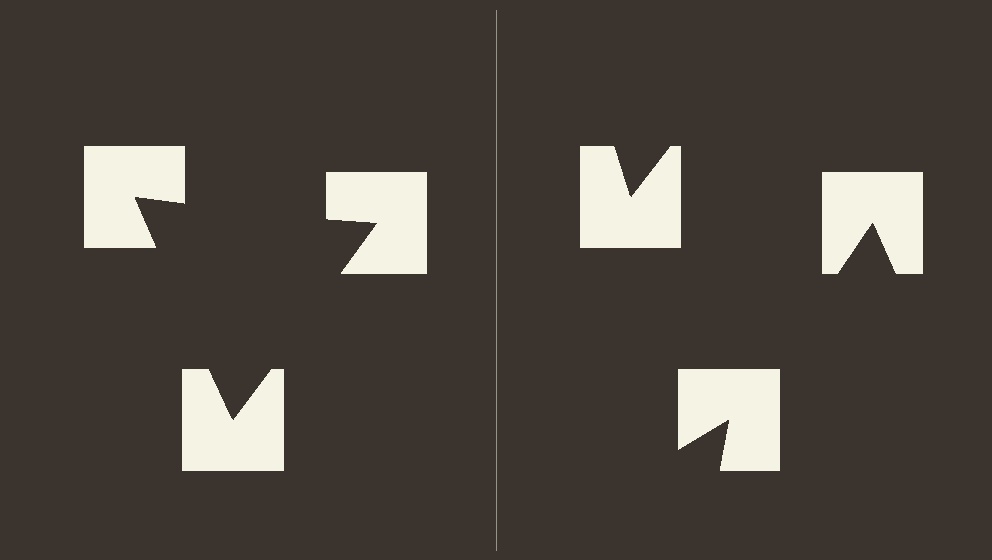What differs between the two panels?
The notched squares are positioned identically on both sides; only the wedge orientations differ. On the left they align to a triangle; on the right they are misaligned.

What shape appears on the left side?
An illusory triangle.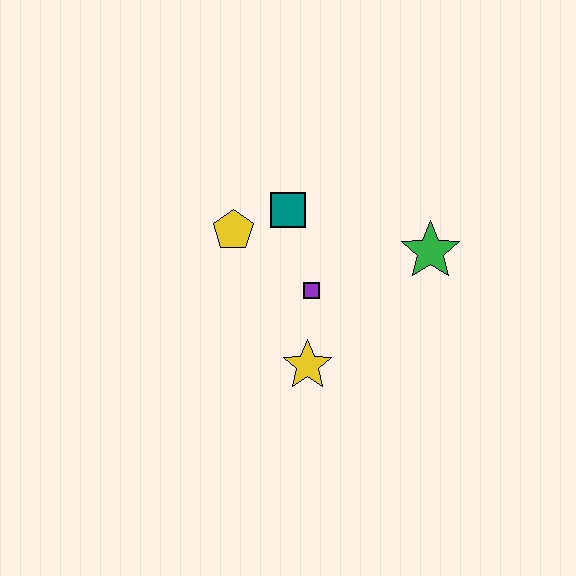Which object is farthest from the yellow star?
The green star is farthest from the yellow star.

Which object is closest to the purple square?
The yellow star is closest to the purple square.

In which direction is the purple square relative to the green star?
The purple square is to the left of the green star.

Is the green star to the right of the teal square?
Yes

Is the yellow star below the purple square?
Yes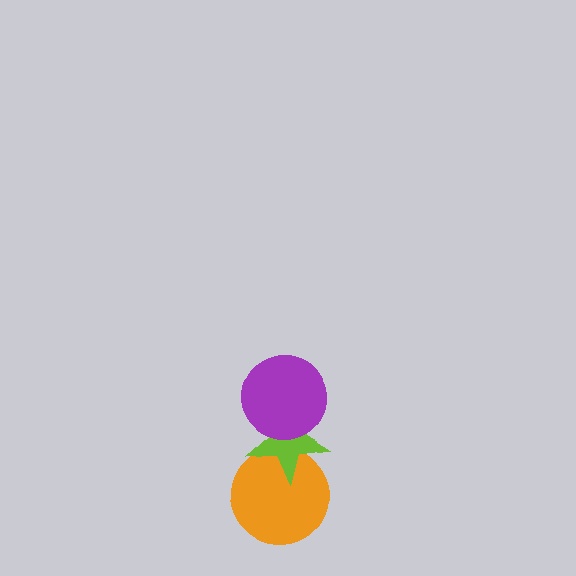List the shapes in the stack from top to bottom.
From top to bottom: the purple circle, the lime star, the orange circle.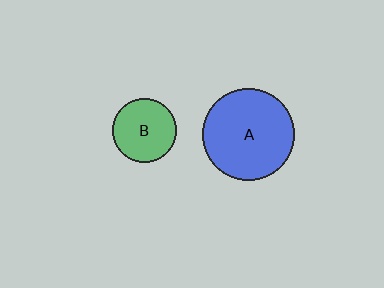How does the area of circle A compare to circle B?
Approximately 2.0 times.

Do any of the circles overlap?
No, none of the circles overlap.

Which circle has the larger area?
Circle A (blue).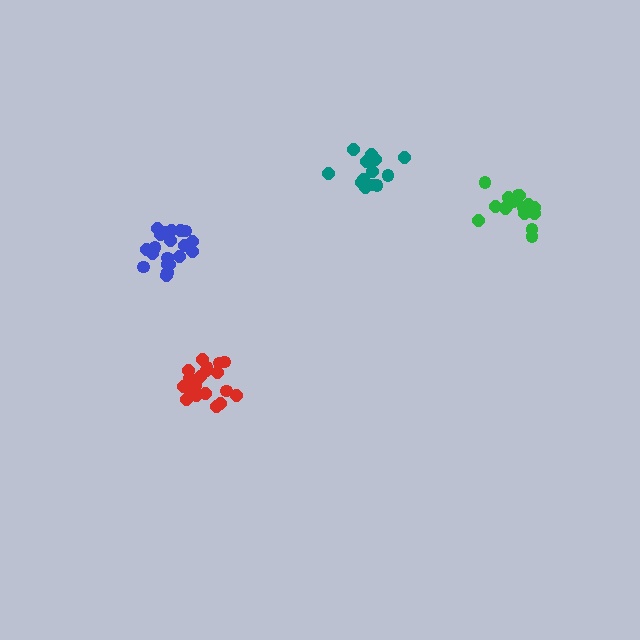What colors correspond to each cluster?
The clusters are colored: blue, teal, green, red.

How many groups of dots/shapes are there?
There are 4 groups.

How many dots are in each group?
Group 1: 20 dots, Group 2: 14 dots, Group 3: 19 dots, Group 4: 19 dots (72 total).